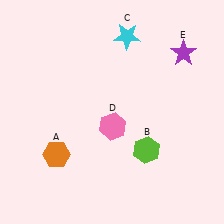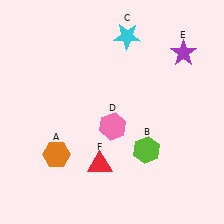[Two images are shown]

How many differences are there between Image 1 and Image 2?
There is 1 difference between the two images.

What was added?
A red triangle (F) was added in Image 2.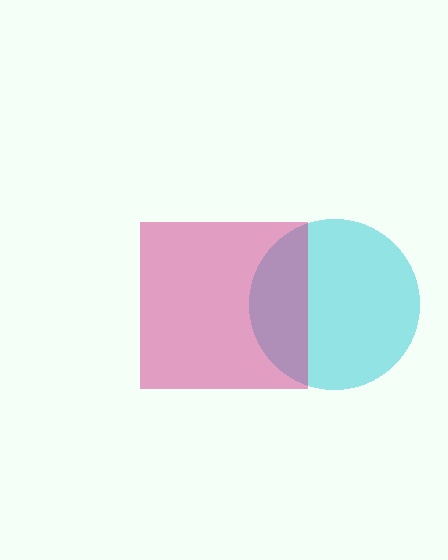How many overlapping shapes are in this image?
There are 2 overlapping shapes in the image.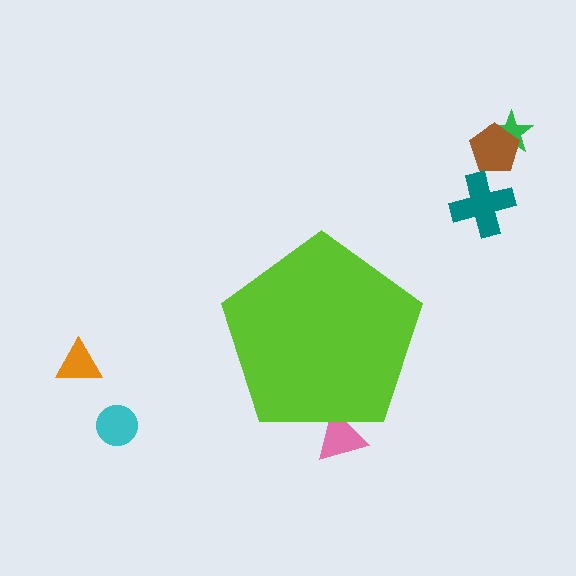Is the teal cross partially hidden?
No, the teal cross is fully visible.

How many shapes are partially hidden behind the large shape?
1 shape is partially hidden.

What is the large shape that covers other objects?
A lime pentagon.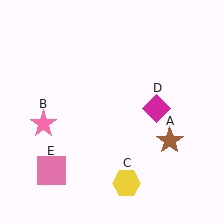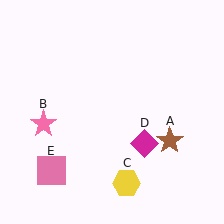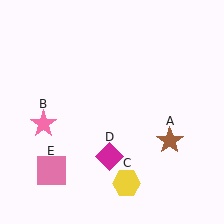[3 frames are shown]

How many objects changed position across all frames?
1 object changed position: magenta diamond (object D).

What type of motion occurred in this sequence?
The magenta diamond (object D) rotated clockwise around the center of the scene.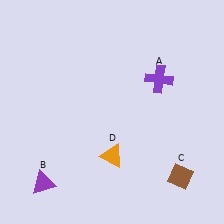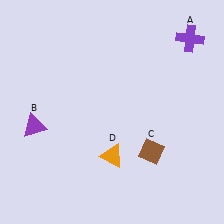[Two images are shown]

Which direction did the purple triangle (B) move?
The purple triangle (B) moved up.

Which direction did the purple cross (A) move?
The purple cross (A) moved up.